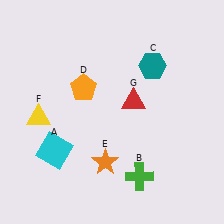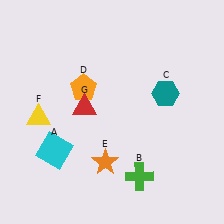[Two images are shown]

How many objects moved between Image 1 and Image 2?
2 objects moved between the two images.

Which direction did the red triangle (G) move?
The red triangle (G) moved left.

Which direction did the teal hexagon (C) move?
The teal hexagon (C) moved down.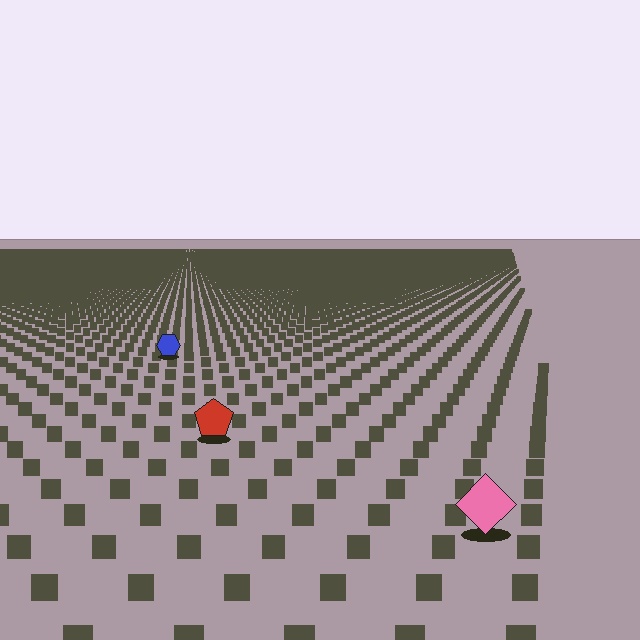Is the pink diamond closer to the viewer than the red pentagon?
Yes. The pink diamond is closer — you can tell from the texture gradient: the ground texture is coarser near it.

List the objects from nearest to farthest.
From nearest to farthest: the pink diamond, the red pentagon, the blue hexagon.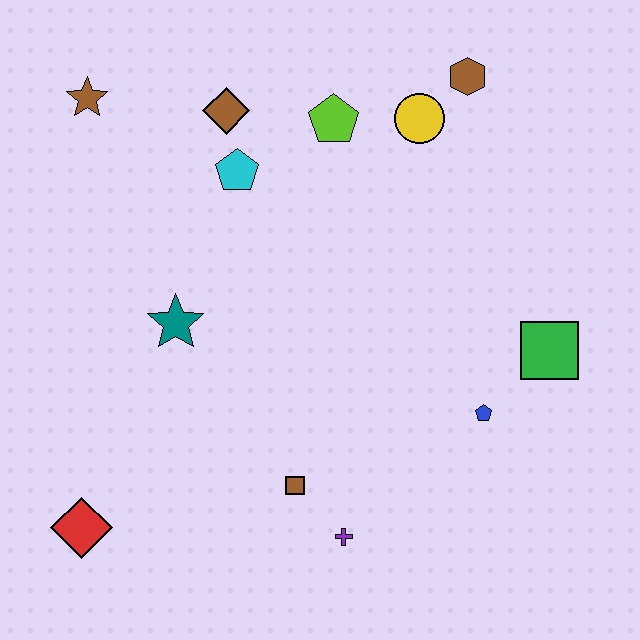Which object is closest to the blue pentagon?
The green square is closest to the blue pentagon.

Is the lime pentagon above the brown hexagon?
No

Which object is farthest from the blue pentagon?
The brown star is farthest from the blue pentagon.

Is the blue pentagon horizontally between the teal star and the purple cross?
No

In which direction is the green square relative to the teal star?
The green square is to the right of the teal star.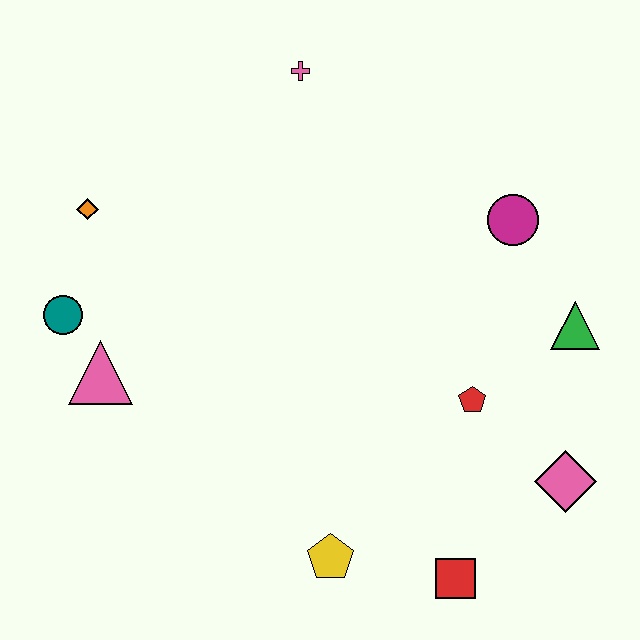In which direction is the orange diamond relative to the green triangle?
The orange diamond is to the left of the green triangle.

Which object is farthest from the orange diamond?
The pink diamond is farthest from the orange diamond.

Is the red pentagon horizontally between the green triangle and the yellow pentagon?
Yes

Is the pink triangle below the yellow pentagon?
No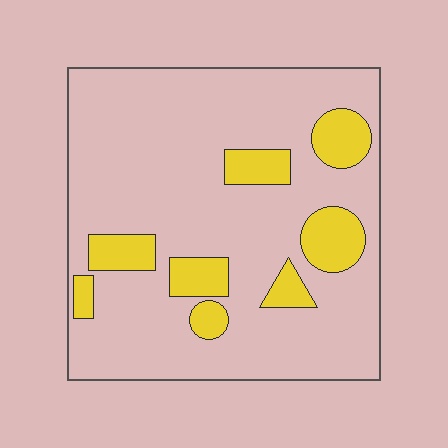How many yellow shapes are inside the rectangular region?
8.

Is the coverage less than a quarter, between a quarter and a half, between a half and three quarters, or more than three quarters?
Less than a quarter.